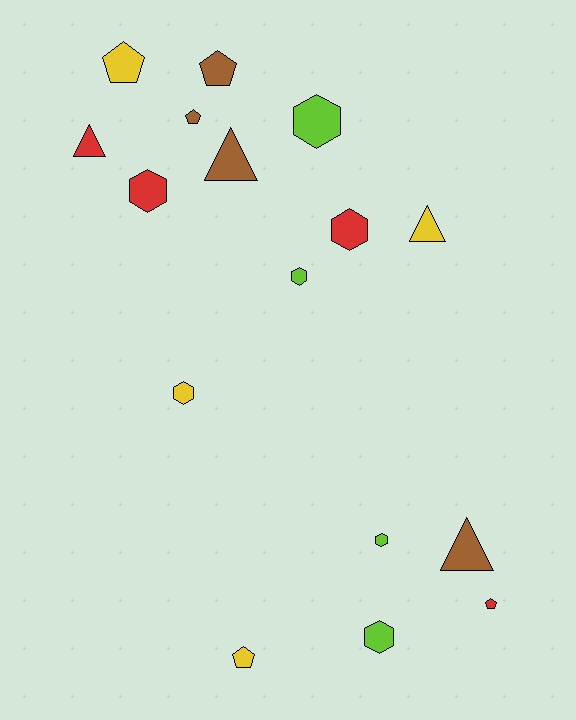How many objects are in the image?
There are 16 objects.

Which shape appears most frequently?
Hexagon, with 7 objects.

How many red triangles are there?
There is 1 red triangle.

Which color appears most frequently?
Lime, with 4 objects.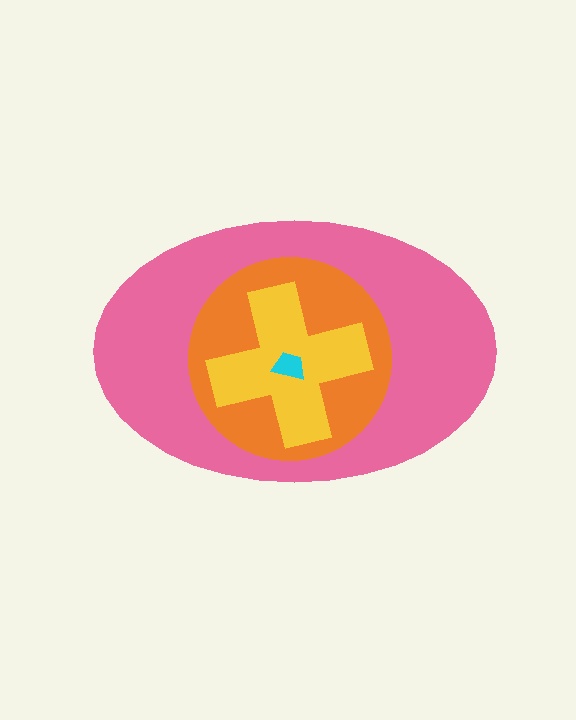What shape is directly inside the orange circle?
The yellow cross.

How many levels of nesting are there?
4.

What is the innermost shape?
The cyan trapezoid.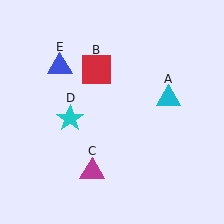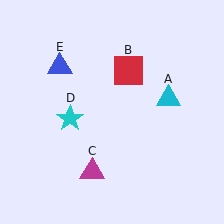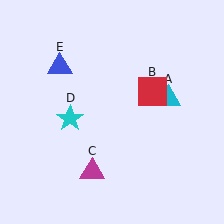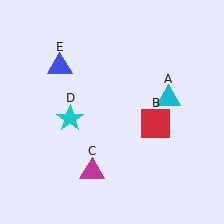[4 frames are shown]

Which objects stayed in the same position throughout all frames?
Cyan triangle (object A) and magenta triangle (object C) and cyan star (object D) and blue triangle (object E) remained stationary.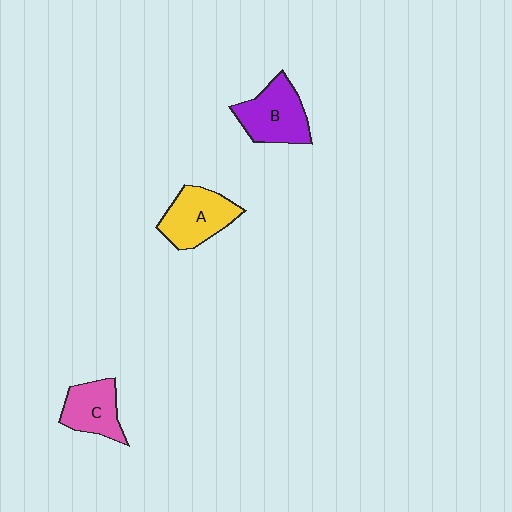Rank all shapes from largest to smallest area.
From largest to smallest: B (purple), A (yellow), C (pink).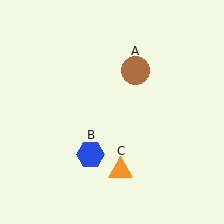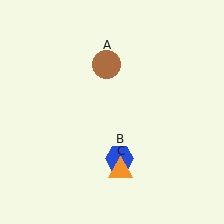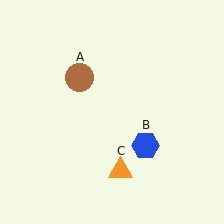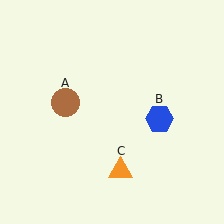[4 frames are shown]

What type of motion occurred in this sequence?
The brown circle (object A), blue hexagon (object B) rotated counterclockwise around the center of the scene.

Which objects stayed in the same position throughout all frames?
Orange triangle (object C) remained stationary.